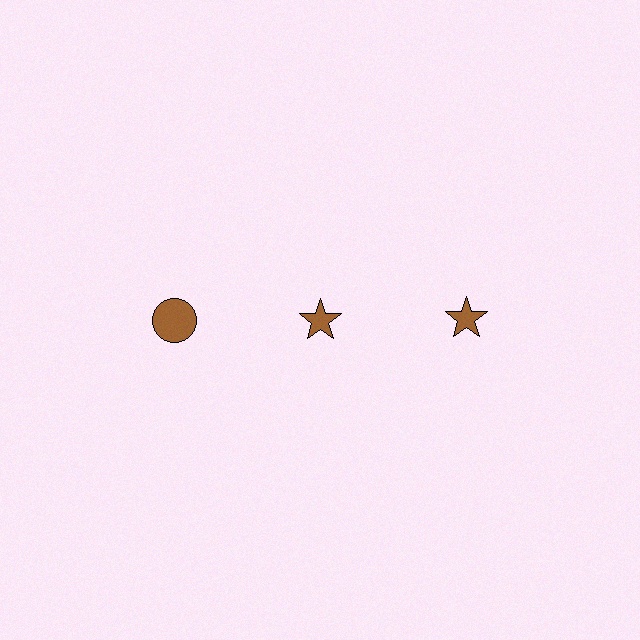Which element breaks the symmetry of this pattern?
The brown circle in the top row, leftmost column breaks the symmetry. All other shapes are brown stars.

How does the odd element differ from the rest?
It has a different shape: circle instead of star.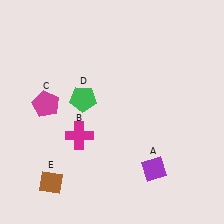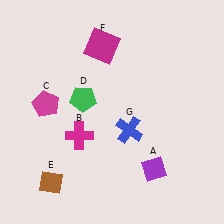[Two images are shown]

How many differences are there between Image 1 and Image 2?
There are 2 differences between the two images.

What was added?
A magenta square (F), a blue cross (G) were added in Image 2.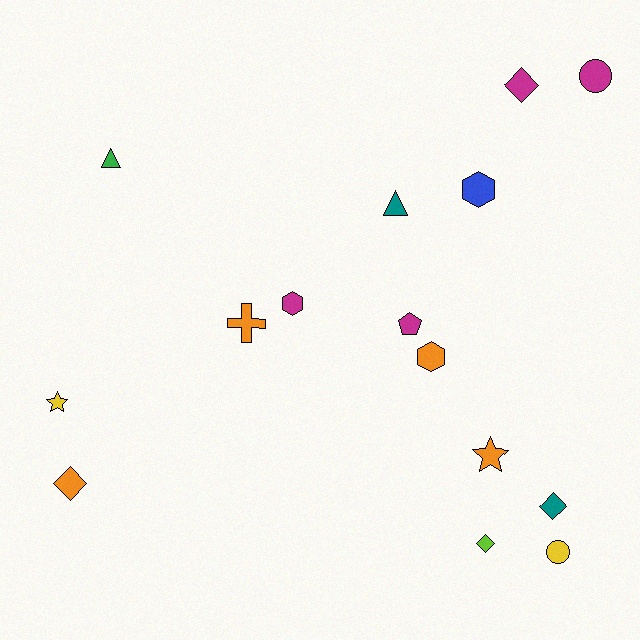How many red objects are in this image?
There are no red objects.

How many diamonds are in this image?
There are 4 diamonds.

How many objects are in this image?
There are 15 objects.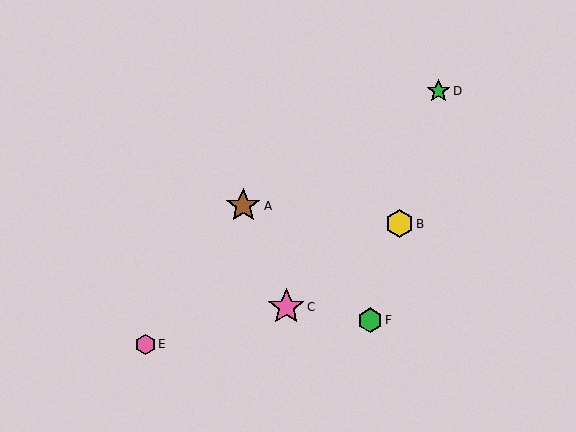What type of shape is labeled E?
Shape E is a pink hexagon.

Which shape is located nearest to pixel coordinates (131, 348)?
The pink hexagon (labeled E) at (145, 344) is nearest to that location.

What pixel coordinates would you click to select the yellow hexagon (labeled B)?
Click at (399, 224) to select the yellow hexagon B.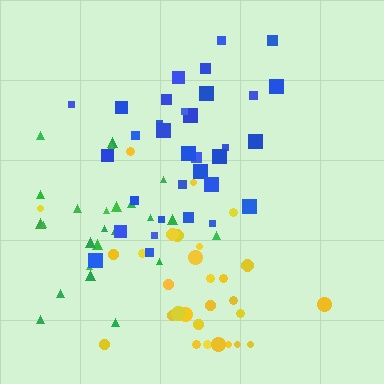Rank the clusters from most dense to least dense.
green, blue, yellow.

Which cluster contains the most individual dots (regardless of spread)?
Blue (33).